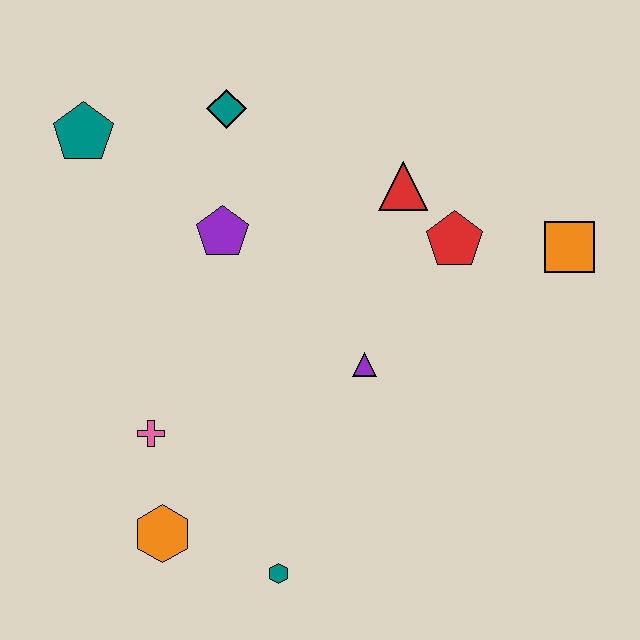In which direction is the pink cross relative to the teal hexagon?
The pink cross is above the teal hexagon.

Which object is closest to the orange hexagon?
The pink cross is closest to the orange hexagon.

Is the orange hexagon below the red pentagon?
Yes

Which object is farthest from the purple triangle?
The teal pentagon is farthest from the purple triangle.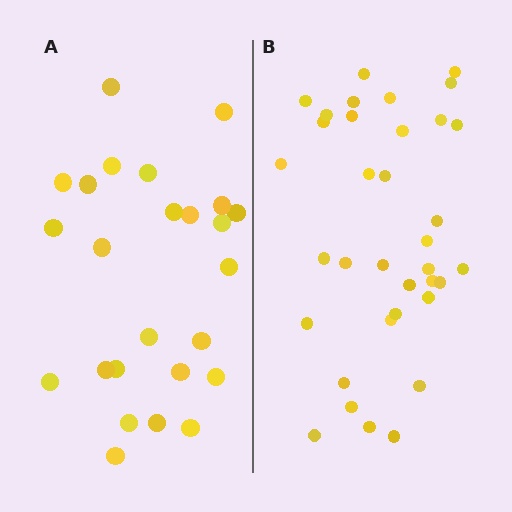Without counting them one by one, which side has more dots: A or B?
Region B (the right region) has more dots.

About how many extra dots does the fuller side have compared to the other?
Region B has roughly 10 or so more dots than region A.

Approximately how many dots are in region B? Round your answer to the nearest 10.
About 40 dots. (The exact count is 35, which rounds to 40.)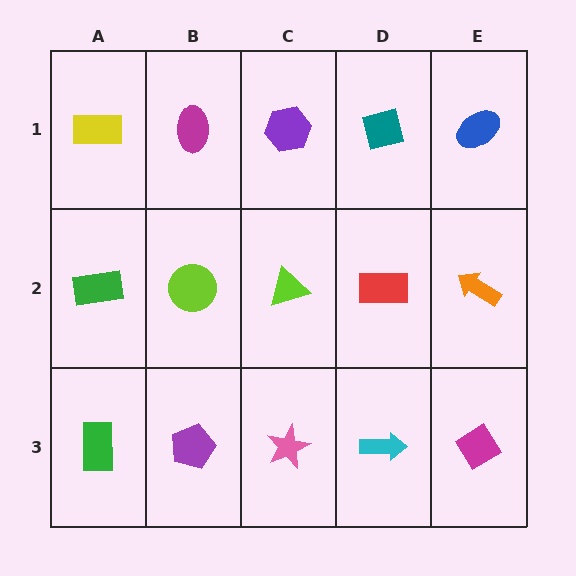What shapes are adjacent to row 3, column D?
A red rectangle (row 2, column D), a pink star (row 3, column C), a magenta diamond (row 3, column E).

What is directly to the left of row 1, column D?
A purple hexagon.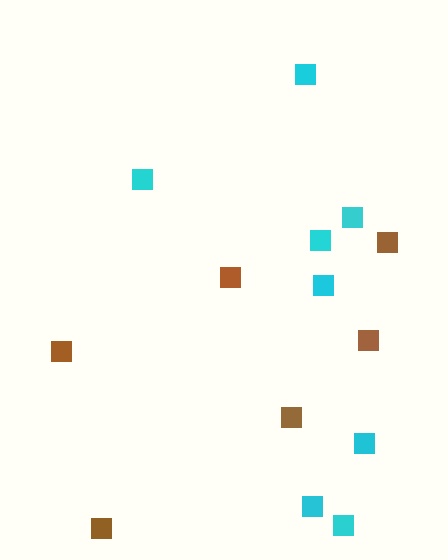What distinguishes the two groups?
There are 2 groups: one group of cyan squares (8) and one group of brown squares (6).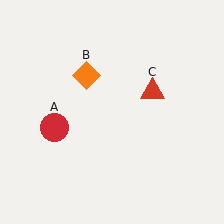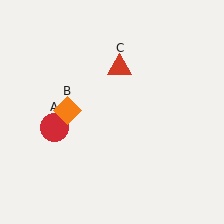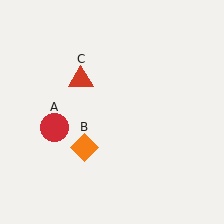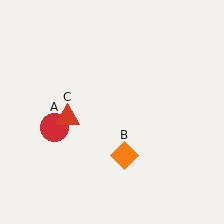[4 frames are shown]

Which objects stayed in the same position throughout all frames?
Red circle (object A) remained stationary.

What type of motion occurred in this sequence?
The orange diamond (object B), red triangle (object C) rotated counterclockwise around the center of the scene.